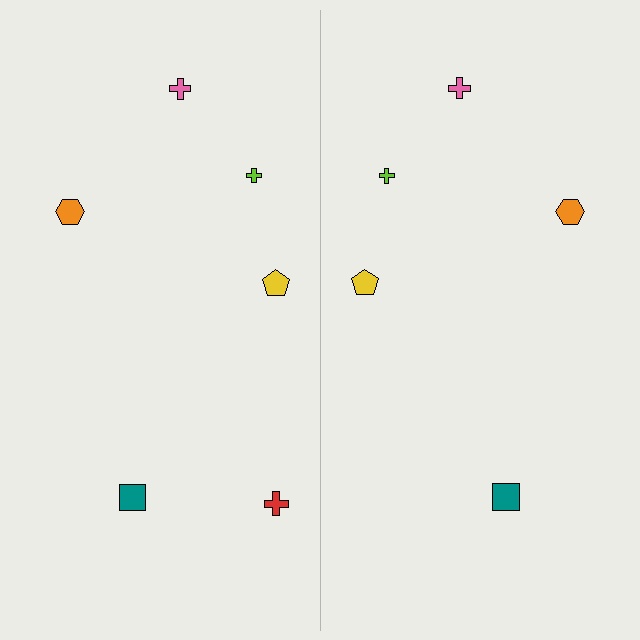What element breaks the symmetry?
A red cross is missing from the right side.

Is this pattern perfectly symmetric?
No, the pattern is not perfectly symmetric. A red cross is missing from the right side.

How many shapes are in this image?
There are 11 shapes in this image.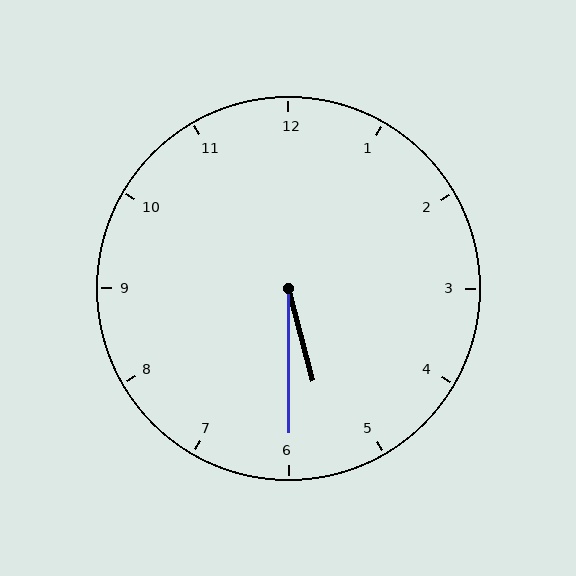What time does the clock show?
5:30.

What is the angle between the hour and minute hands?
Approximately 15 degrees.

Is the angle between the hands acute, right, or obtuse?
It is acute.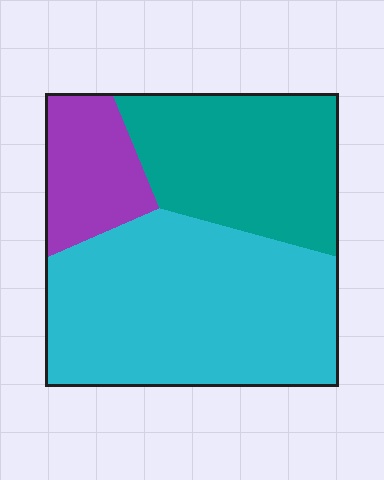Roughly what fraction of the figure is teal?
Teal covers roughly 30% of the figure.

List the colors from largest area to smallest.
From largest to smallest: cyan, teal, purple.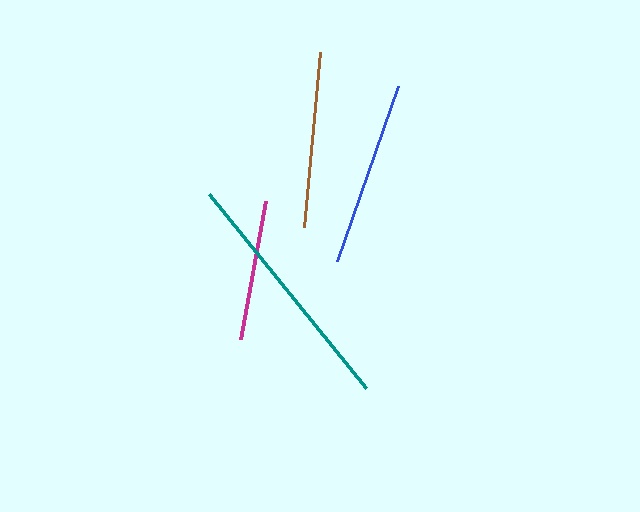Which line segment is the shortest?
The magenta line is the shortest at approximately 140 pixels.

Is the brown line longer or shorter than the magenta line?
The brown line is longer than the magenta line.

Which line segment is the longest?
The teal line is the longest at approximately 249 pixels.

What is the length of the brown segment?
The brown segment is approximately 176 pixels long.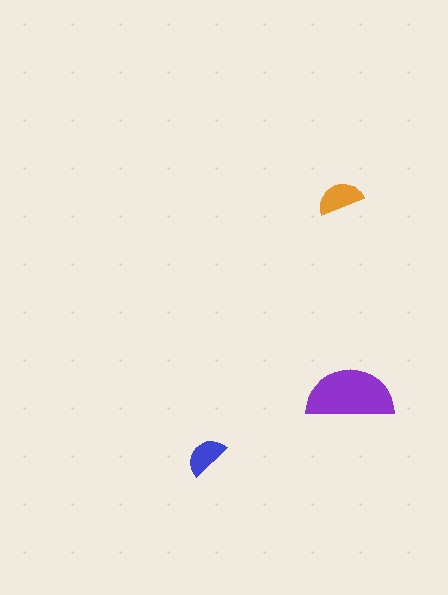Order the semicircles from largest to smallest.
the purple one, the orange one, the blue one.